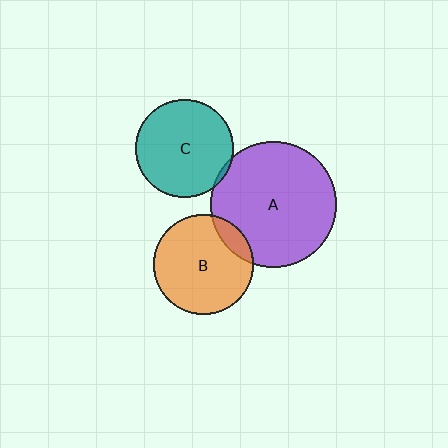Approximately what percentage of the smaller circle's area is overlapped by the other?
Approximately 5%.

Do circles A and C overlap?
Yes.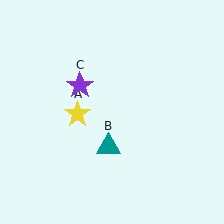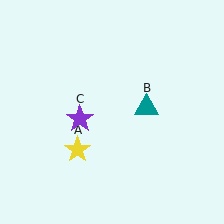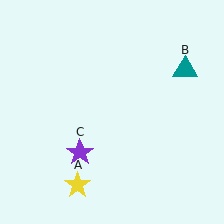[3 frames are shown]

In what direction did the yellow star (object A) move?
The yellow star (object A) moved down.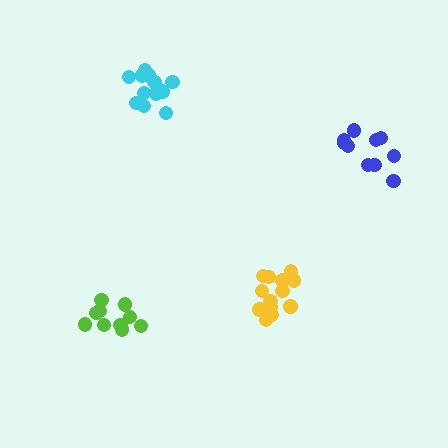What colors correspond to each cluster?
The clusters are colored: lime, blue, cyan, yellow.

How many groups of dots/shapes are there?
There are 4 groups.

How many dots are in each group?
Group 1: 10 dots, Group 2: 10 dots, Group 3: 12 dots, Group 4: 14 dots (46 total).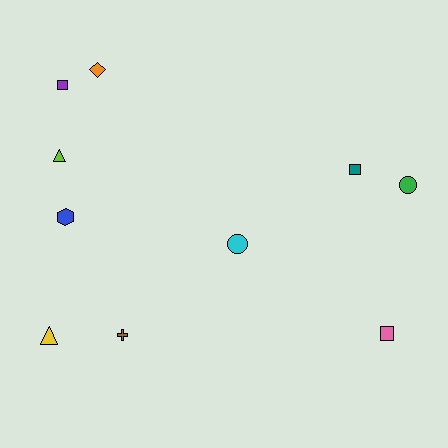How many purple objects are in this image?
There is 1 purple object.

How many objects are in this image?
There are 10 objects.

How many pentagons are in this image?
There are no pentagons.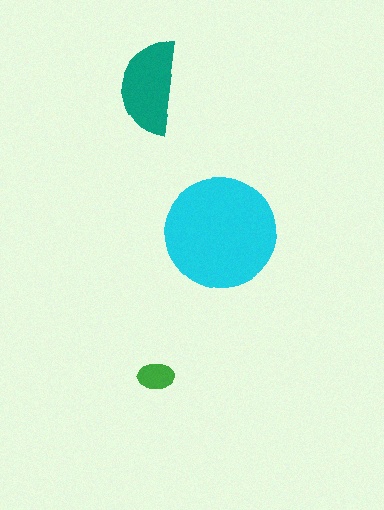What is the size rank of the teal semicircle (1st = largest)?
2nd.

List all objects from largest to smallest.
The cyan circle, the teal semicircle, the green ellipse.